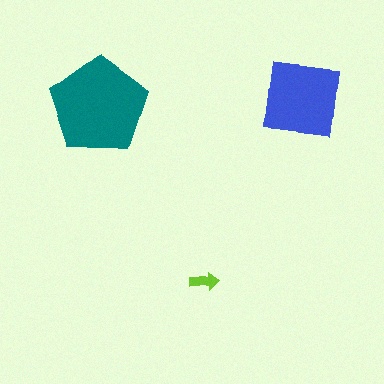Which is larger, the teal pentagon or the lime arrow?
The teal pentagon.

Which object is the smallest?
The lime arrow.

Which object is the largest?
The teal pentagon.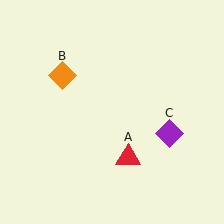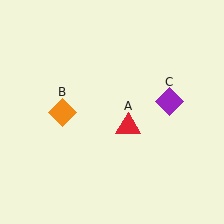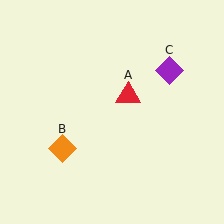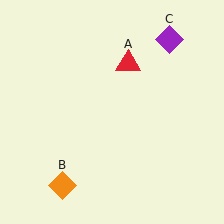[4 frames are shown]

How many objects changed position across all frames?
3 objects changed position: red triangle (object A), orange diamond (object B), purple diamond (object C).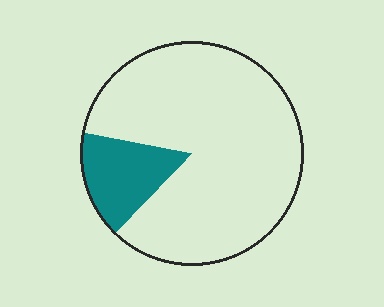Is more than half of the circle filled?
No.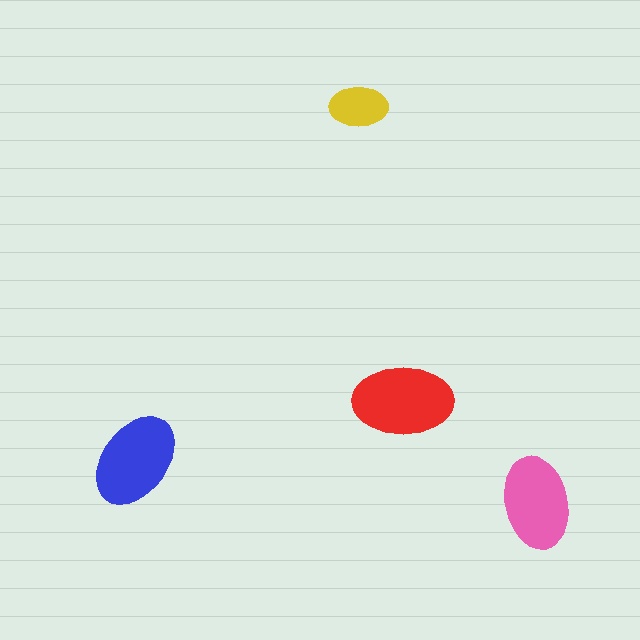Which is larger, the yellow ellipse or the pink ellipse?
The pink one.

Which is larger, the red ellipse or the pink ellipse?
The red one.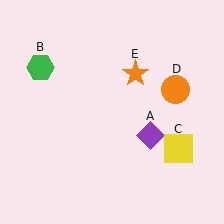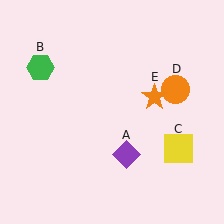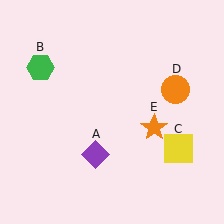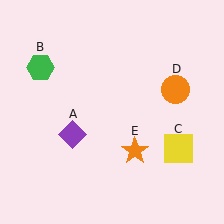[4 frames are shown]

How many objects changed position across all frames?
2 objects changed position: purple diamond (object A), orange star (object E).